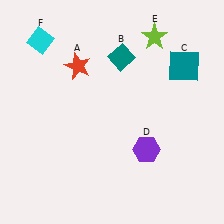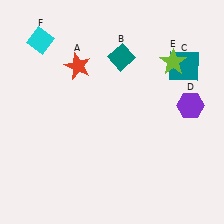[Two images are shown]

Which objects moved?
The objects that moved are: the purple hexagon (D), the lime star (E).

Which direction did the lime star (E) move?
The lime star (E) moved down.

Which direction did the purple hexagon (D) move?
The purple hexagon (D) moved up.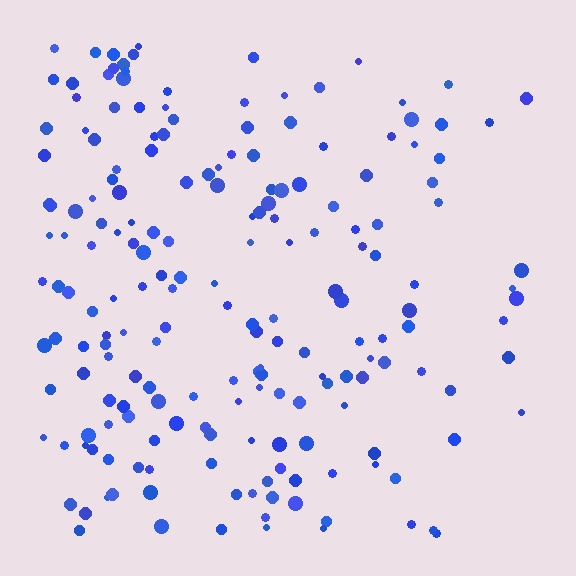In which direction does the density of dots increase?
From right to left, with the left side densest.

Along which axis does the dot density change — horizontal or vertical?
Horizontal.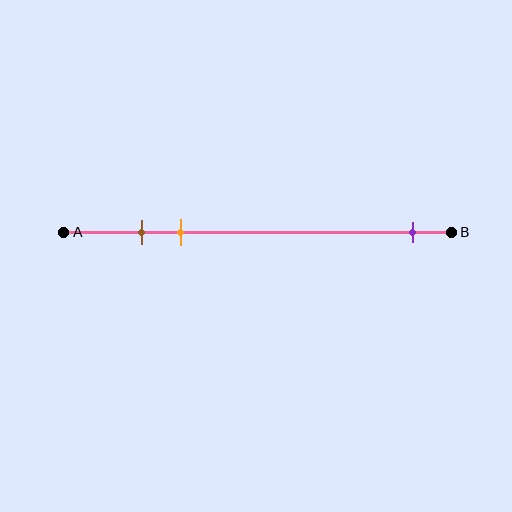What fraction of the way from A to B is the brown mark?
The brown mark is approximately 20% (0.2) of the way from A to B.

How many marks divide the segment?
There are 3 marks dividing the segment.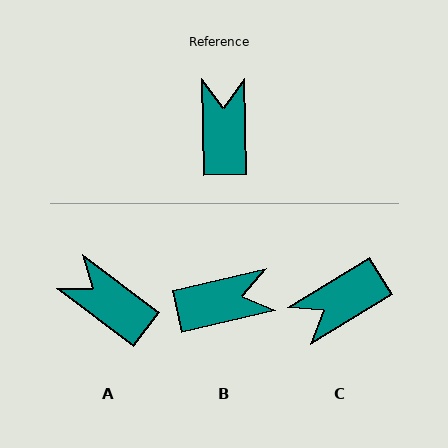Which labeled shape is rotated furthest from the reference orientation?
C, about 120 degrees away.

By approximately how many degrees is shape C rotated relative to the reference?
Approximately 120 degrees counter-clockwise.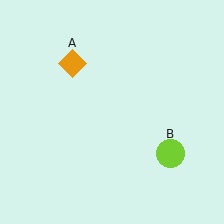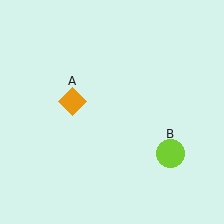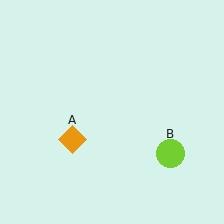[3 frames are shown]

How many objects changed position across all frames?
1 object changed position: orange diamond (object A).